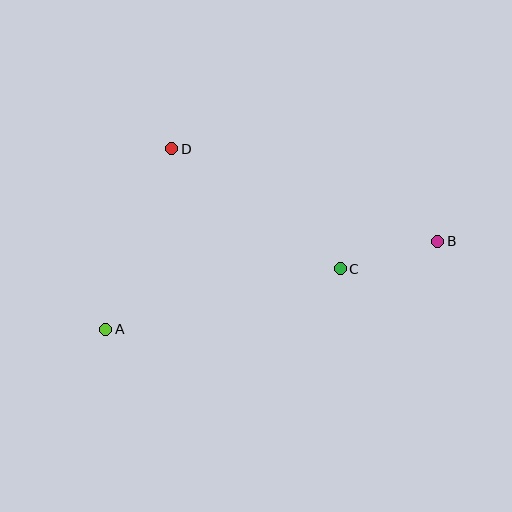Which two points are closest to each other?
Points B and C are closest to each other.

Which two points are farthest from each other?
Points A and B are farthest from each other.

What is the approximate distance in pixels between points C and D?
The distance between C and D is approximately 207 pixels.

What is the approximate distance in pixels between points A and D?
The distance between A and D is approximately 192 pixels.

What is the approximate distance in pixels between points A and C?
The distance between A and C is approximately 242 pixels.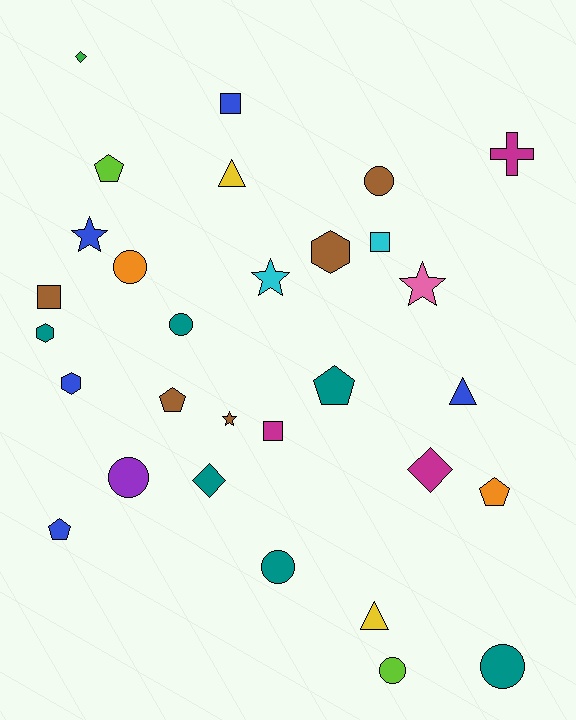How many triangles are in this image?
There are 3 triangles.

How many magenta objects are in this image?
There are 3 magenta objects.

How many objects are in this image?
There are 30 objects.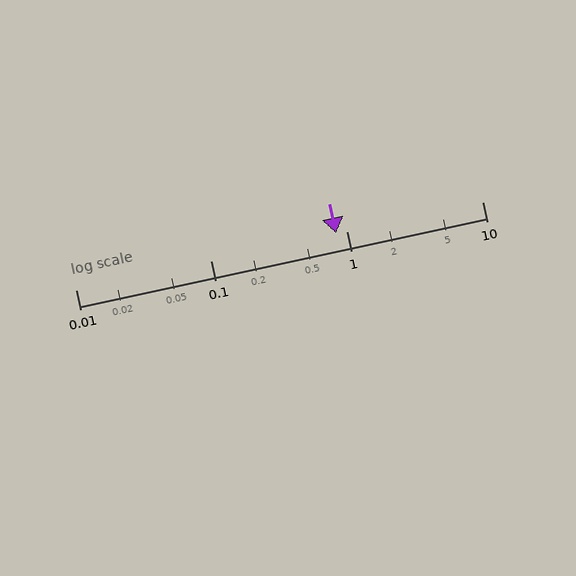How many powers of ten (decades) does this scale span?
The scale spans 3 decades, from 0.01 to 10.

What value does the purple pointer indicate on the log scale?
The pointer indicates approximately 0.84.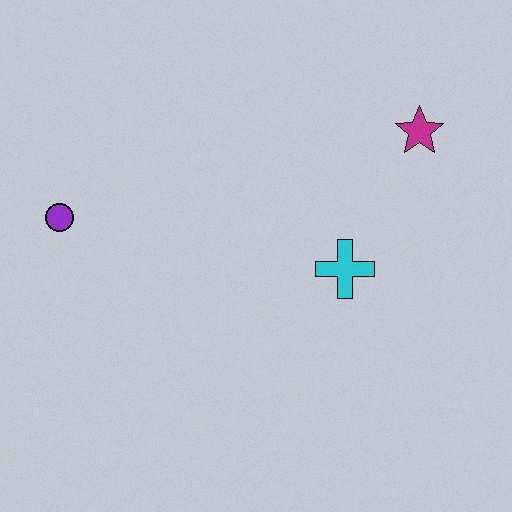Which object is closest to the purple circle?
The cyan cross is closest to the purple circle.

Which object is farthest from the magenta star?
The purple circle is farthest from the magenta star.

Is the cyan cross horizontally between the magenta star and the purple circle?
Yes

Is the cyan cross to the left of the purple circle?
No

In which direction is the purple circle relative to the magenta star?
The purple circle is to the left of the magenta star.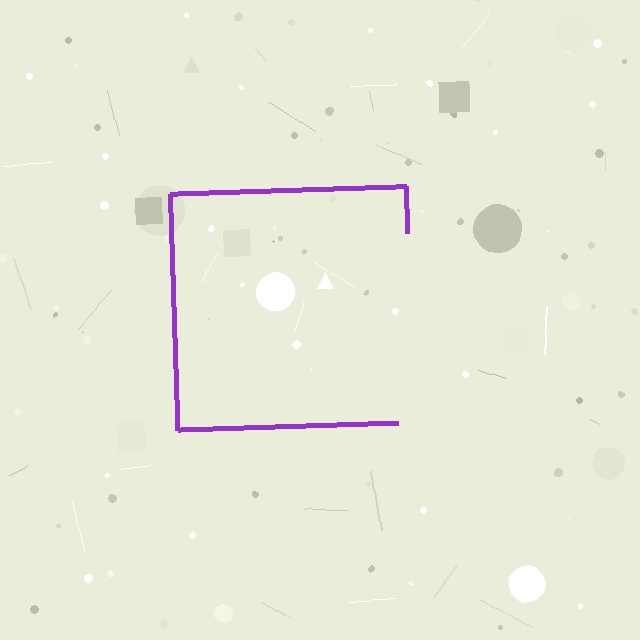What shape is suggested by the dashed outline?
The dashed outline suggests a square.